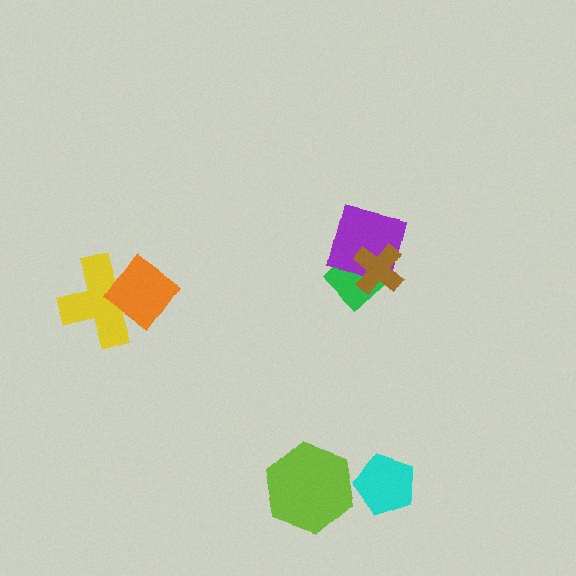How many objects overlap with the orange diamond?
1 object overlaps with the orange diamond.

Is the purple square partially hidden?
Yes, it is partially covered by another shape.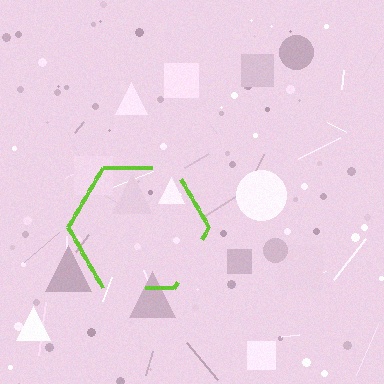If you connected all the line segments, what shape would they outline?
They would outline a hexagon.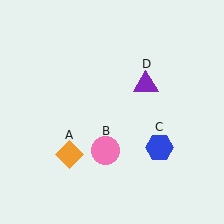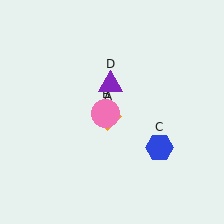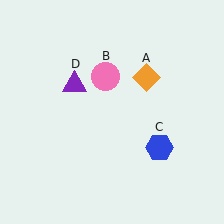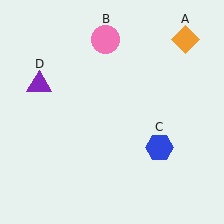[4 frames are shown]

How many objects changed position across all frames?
3 objects changed position: orange diamond (object A), pink circle (object B), purple triangle (object D).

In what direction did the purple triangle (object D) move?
The purple triangle (object D) moved left.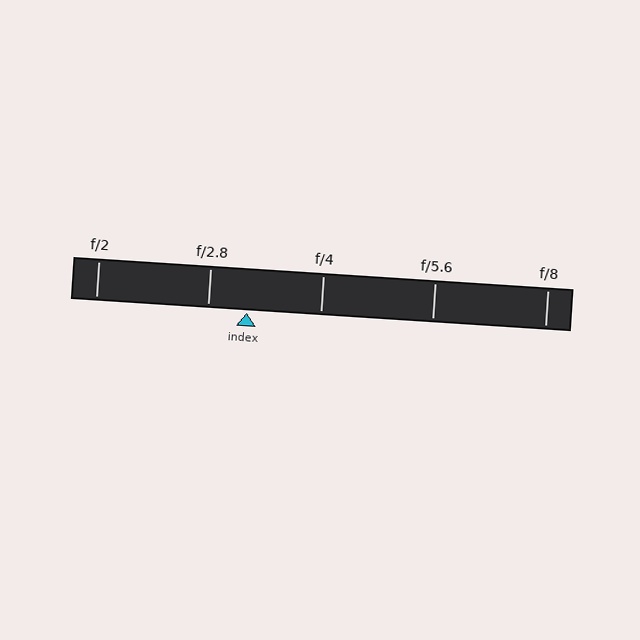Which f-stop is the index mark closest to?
The index mark is closest to f/2.8.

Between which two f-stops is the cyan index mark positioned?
The index mark is between f/2.8 and f/4.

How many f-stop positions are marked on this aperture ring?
There are 5 f-stop positions marked.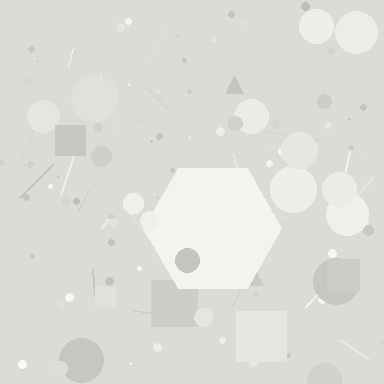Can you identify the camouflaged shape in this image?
The camouflaged shape is a hexagon.